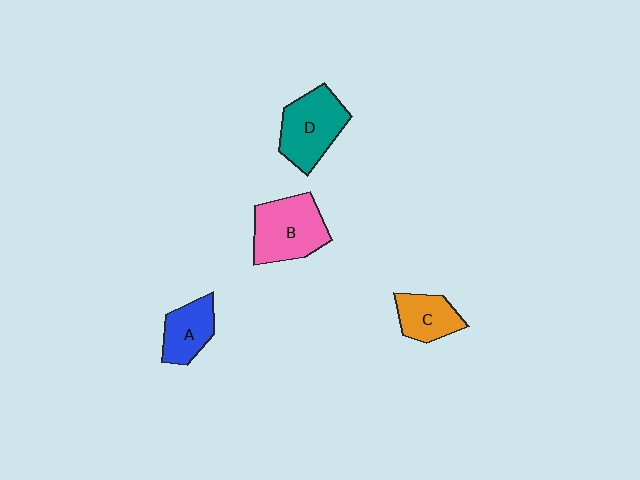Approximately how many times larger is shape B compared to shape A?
Approximately 1.6 times.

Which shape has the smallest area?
Shape C (orange).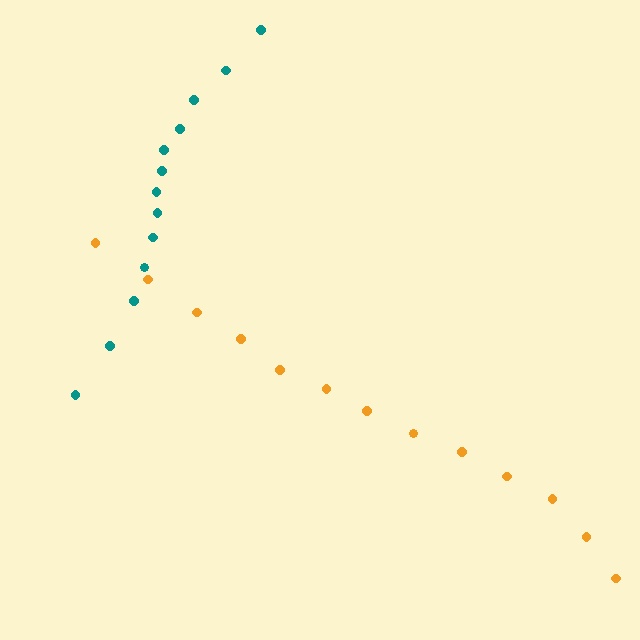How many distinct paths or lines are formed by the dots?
There are 2 distinct paths.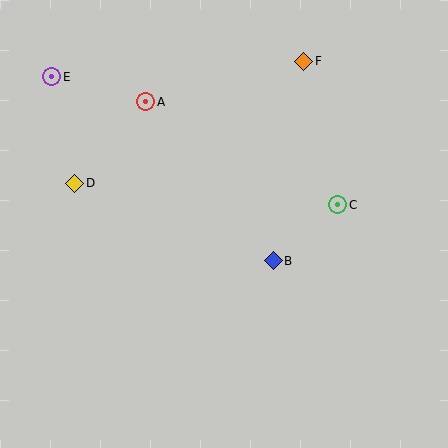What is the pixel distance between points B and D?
The distance between B and D is 213 pixels.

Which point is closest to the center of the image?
Point B at (273, 261) is closest to the center.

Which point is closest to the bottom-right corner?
Point B is closest to the bottom-right corner.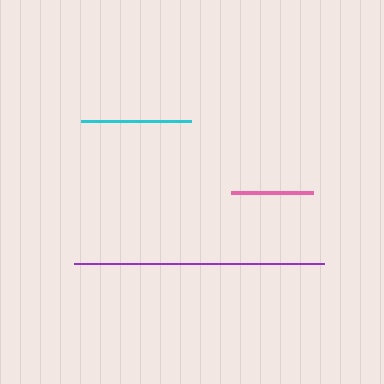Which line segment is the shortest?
The pink line is the shortest at approximately 82 pixels.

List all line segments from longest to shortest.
From longest to shortest: purple, cyan, pink.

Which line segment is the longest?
The purple line is the longest at approximately 250 pixels.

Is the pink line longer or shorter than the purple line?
The purple line is longer than the pink line.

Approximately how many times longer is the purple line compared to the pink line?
The purple line is approximately 3.0 times the length of the pink line.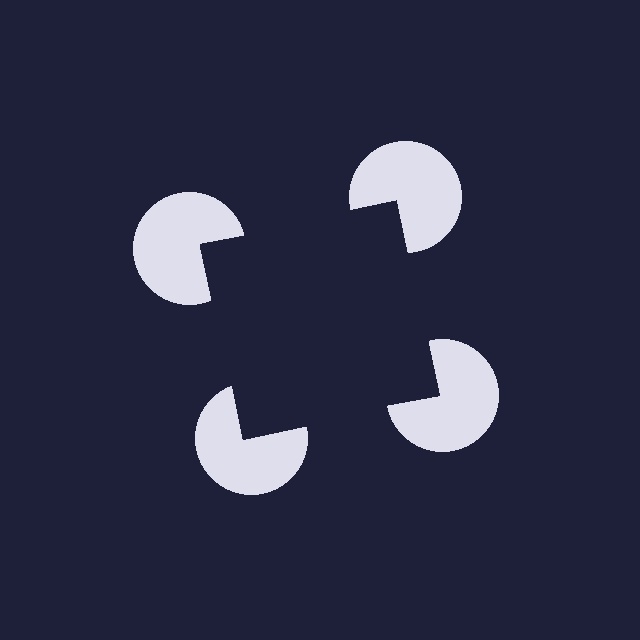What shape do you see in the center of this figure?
An illusory square — its edges are inferred from the aligned wedge cuts in the pac-man discs, not physically drawn.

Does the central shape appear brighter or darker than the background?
It typically appears slightly darker than the background, even though no actual brightness change is drawn.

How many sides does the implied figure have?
4 sides.